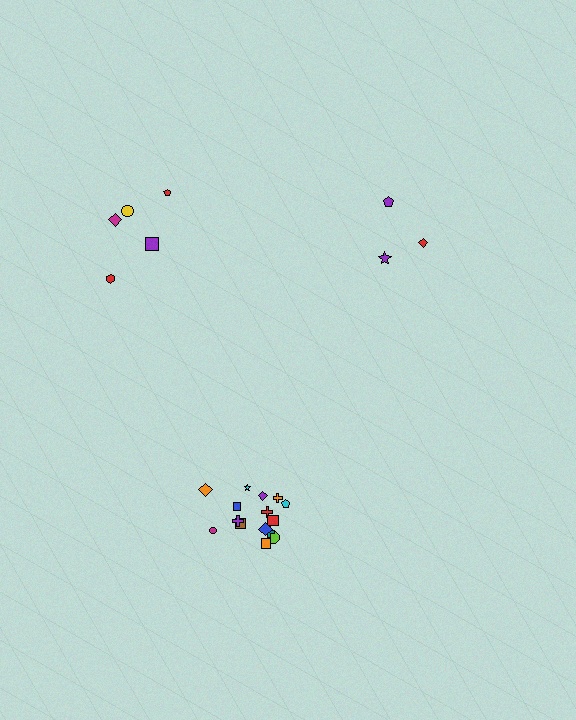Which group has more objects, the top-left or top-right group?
The top-left group.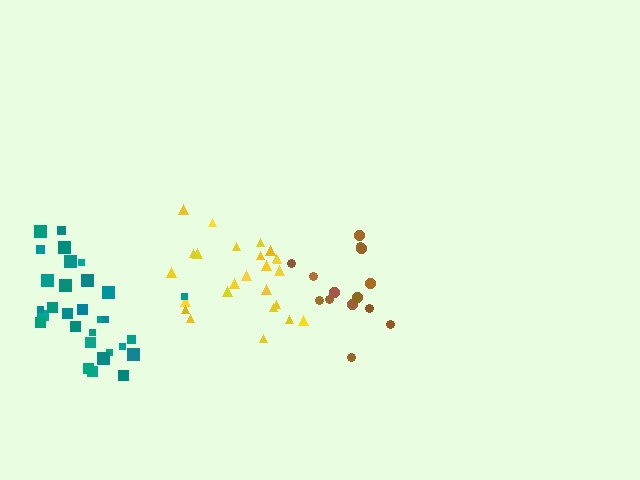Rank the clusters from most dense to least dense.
teal, yellow, brown.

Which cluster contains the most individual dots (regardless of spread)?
Teal (31).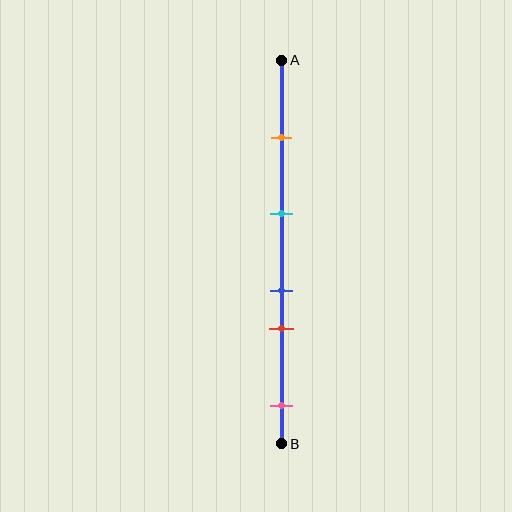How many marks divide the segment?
There are 5 marks dividing the segment.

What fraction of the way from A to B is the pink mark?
The pink mark is approximately 90% (0.9) of the way from A to B.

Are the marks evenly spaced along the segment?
No, the marks are not evenly spaced.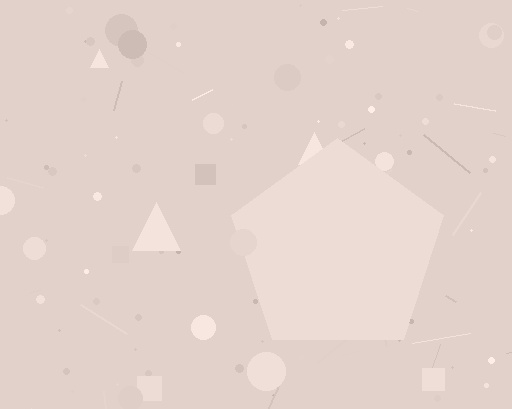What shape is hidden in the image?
A pentagon is hidden in the image.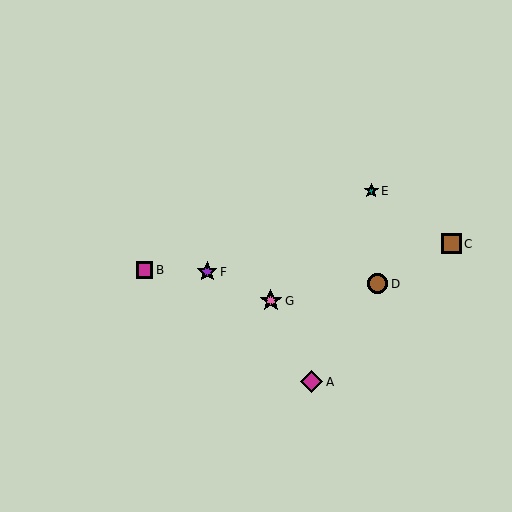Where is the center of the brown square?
The center of the brown square is at (451, 244).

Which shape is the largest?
The pink star (labeled G) is the largest.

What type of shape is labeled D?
Shape D is a brown circle.